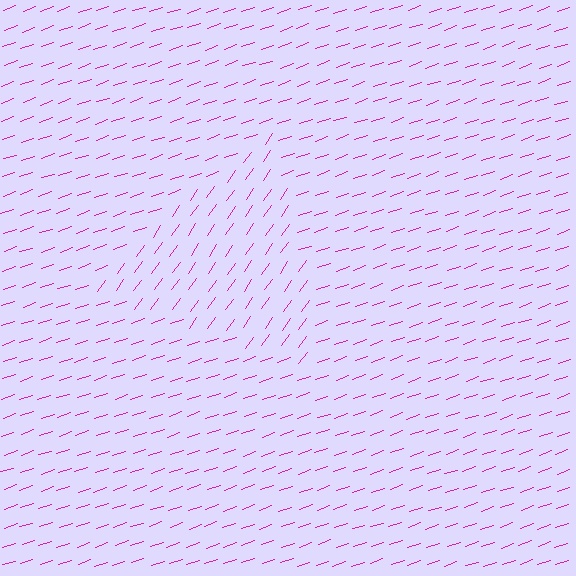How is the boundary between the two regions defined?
The boundary is defined purely by a change in line orientation (approximately 37 degrees difference). All lines are the same color and thickness.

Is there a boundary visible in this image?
Yes, there is a texture boundary formed by a change in line orientation.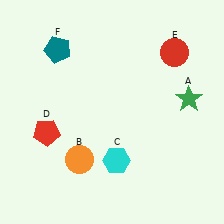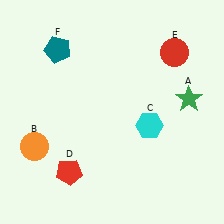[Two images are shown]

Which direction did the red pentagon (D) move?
The red pentagon (D) moved down.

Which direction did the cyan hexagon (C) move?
The cyan hexagon (C) moved up.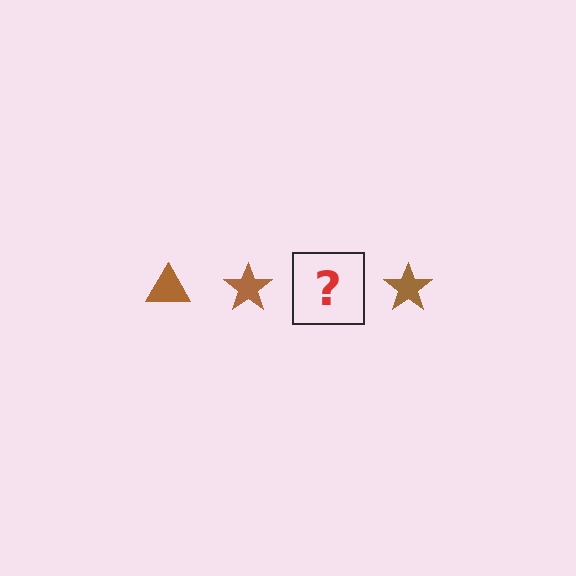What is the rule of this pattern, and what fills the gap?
The rule is that the pattern cycles through triangle, star shapes in brown. The gap should be filled with a brown triangle.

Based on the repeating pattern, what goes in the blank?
The blank should be a brown triangle.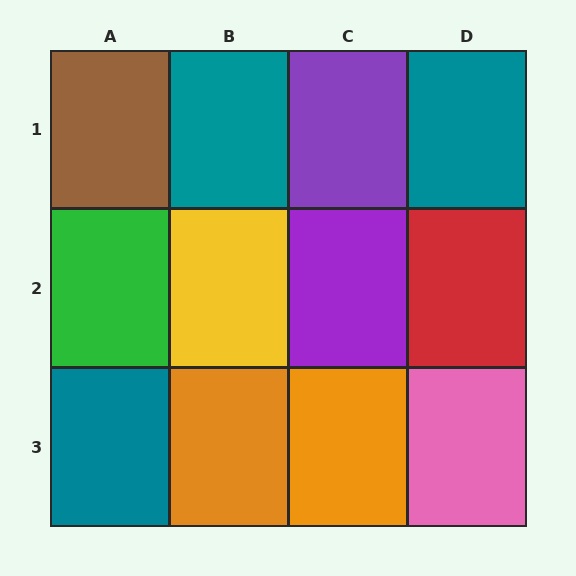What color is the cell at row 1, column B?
Teal.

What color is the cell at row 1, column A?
Brown.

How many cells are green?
1 cell is green.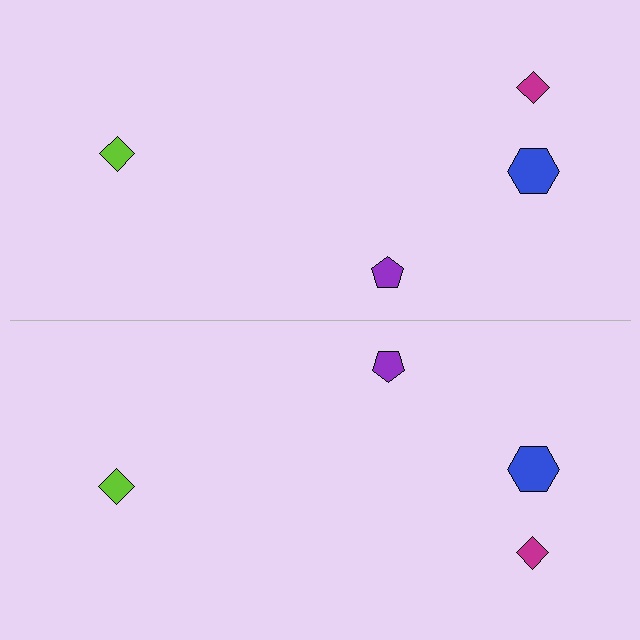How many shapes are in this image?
There are 8 shapes in this image.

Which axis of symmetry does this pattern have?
The pattern has a horizontal axis of symmetry running through the center of the image.